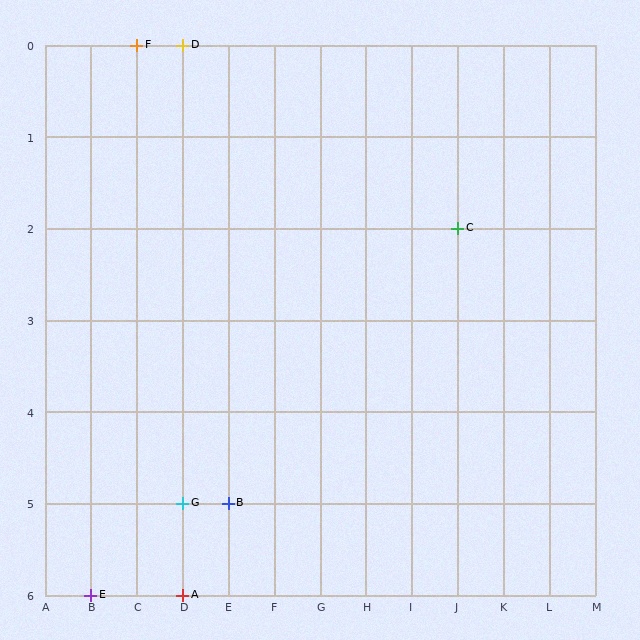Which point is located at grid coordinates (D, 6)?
Point A is at (D, 6).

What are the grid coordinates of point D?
Point D is at grid coordinates (D, 0).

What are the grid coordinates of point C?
Point C is at grid coordinates (J, 2).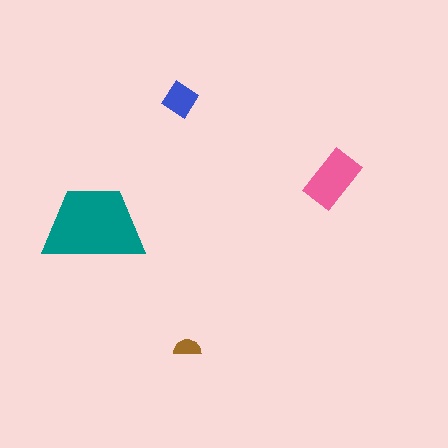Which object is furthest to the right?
The pink rectangle is rightmost.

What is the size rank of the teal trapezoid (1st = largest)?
1st.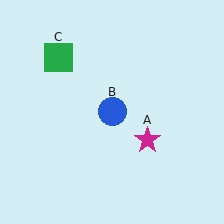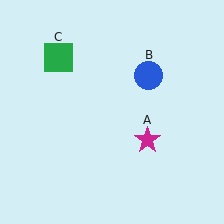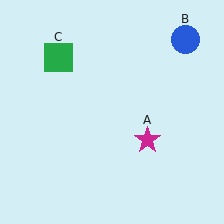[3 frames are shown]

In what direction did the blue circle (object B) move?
The blue circle (object B) moved up and to the right.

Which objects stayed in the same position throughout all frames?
Magenta star (object A) and green square (object C) remained stationary.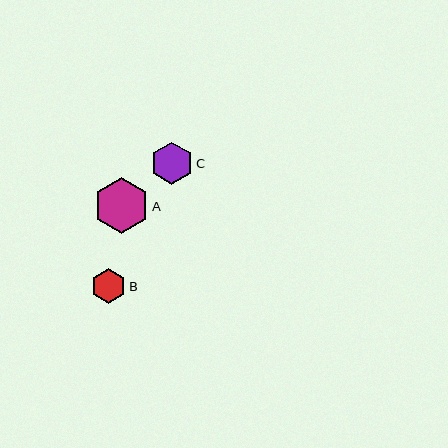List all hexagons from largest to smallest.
From largest to smallest: A, C, B.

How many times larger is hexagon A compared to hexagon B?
Hexagon A is approximately 1.6 times the size of hexagon B.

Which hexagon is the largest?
Hexagon A is the largest with a size of approximately 56 pixels.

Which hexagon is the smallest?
Hexagon B is the smallest with a size of approximately 35 pixels.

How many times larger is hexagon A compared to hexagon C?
Hexagon A is approximately 1.3 times the size of hexagon C.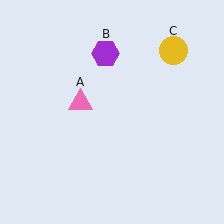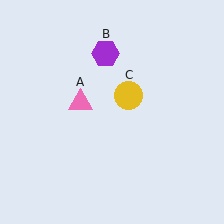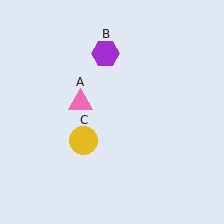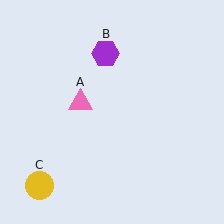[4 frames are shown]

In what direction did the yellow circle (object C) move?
The yellow circle (object C) moved down and to the left.